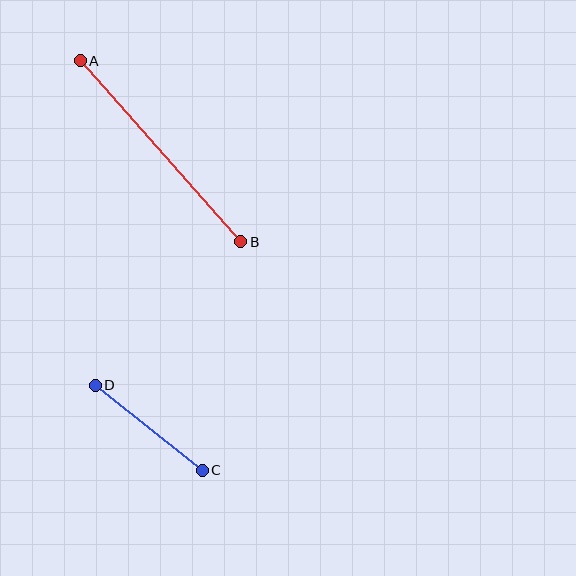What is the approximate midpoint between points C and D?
The midpoint is at approximately (149, 428) pixels.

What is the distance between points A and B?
The distance is approximately 242 pixels.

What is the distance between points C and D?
The distance is approximately 136 pixels.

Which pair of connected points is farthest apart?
Points A and B are farthest apart.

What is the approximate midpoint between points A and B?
The midpoint is at approximately (160, 151) pixels.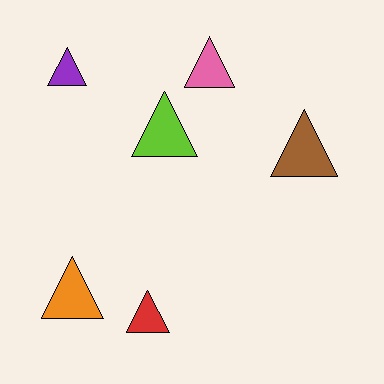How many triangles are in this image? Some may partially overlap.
There are 6 triangles.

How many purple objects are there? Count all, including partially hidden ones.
There is 1 purple object.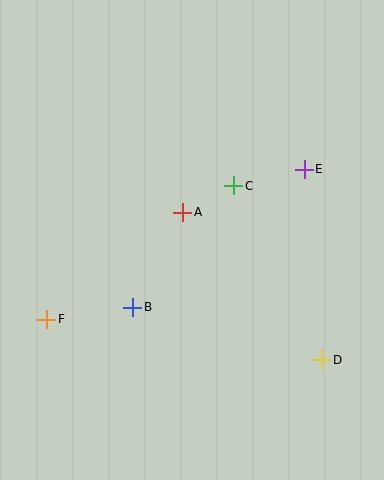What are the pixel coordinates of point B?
Point B is at (133, 307).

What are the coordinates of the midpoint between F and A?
The midpoint between F and A is at (115, 266).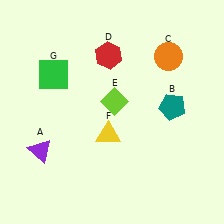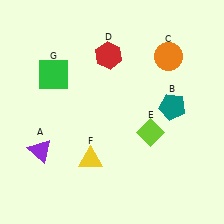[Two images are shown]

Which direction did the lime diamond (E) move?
The lime diamond (E) moved right.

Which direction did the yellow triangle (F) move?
The yellow triangle (F) moved down.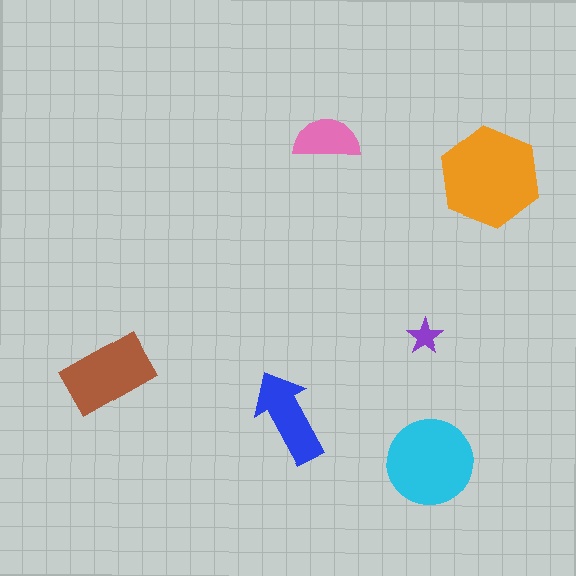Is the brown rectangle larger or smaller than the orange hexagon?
Smaller.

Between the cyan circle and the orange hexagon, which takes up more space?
The orange hexagon.